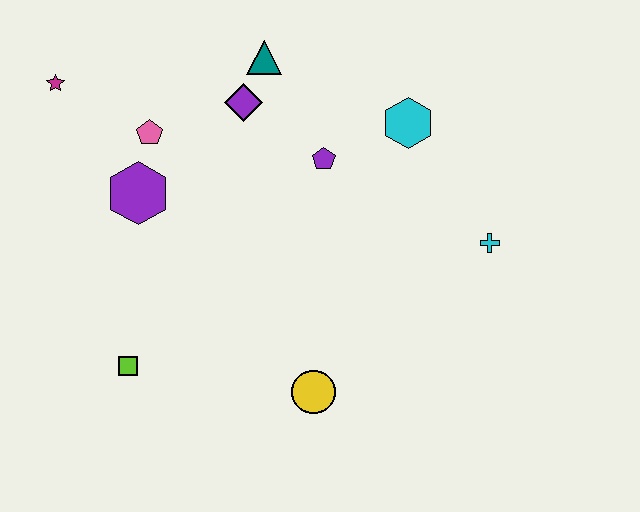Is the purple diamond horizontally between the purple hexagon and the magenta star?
No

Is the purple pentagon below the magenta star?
Yes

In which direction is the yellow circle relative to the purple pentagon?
The yellow circle is below the purple pentagon.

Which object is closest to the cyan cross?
The cyan hexagon is closest to the cyan cross.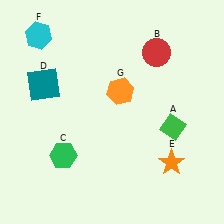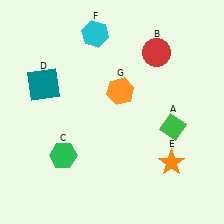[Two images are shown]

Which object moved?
The cyan hexagon (F) moved right.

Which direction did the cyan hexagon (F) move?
The cyan hexagon (F) moved right.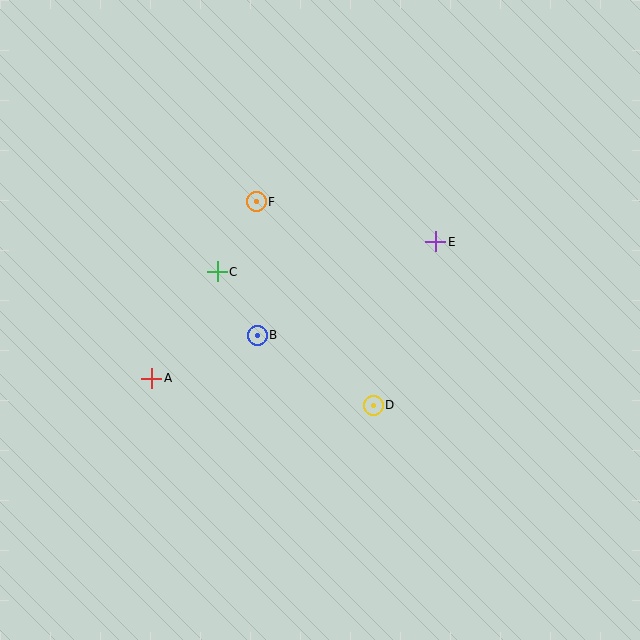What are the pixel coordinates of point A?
Point A is at (152, 378).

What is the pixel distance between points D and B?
The distance between D and B is 136 pixels.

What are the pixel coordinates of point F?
Point F is at (256, 202).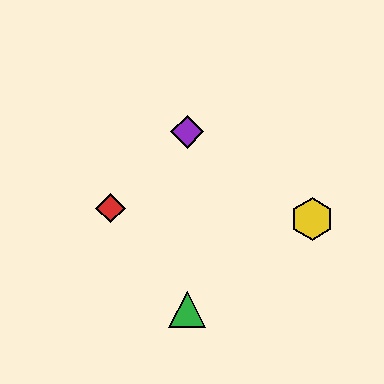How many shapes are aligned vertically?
3 shapes (the blue hexagon, the green triangle, the purple diamond) are aligned vertically.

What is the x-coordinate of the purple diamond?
The purple diamond is at x≈187.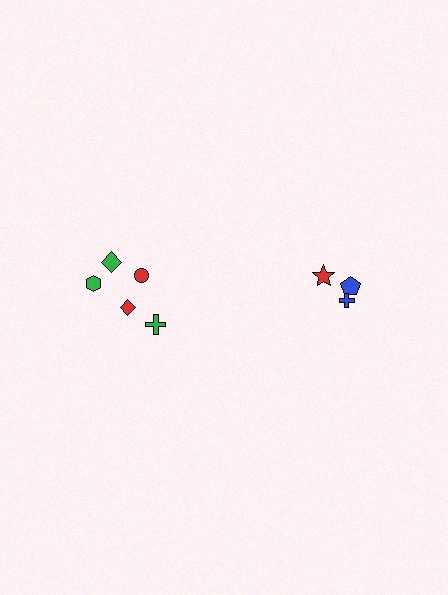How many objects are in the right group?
There are 3 objects.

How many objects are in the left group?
There are 5 objects.